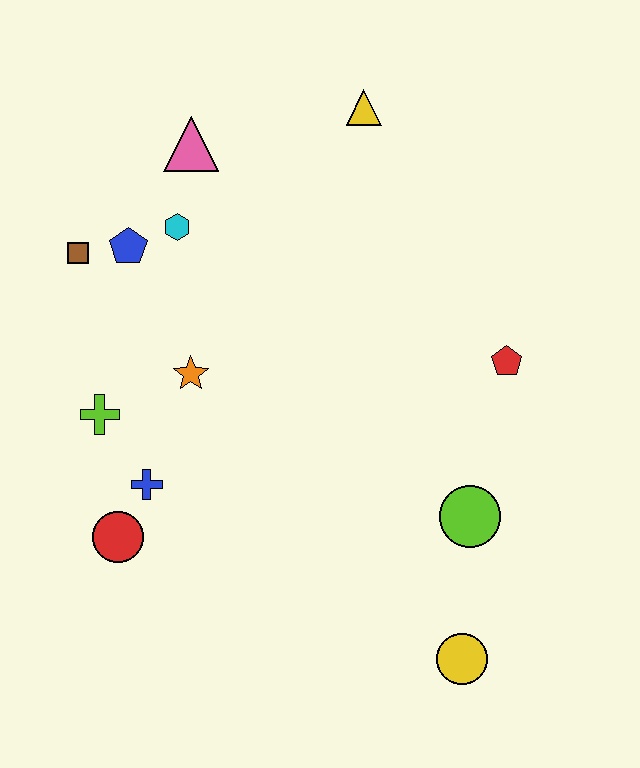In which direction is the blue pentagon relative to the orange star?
The blue pentagon is above the orange star.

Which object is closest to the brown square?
The blue pentagon is closest to the brown square.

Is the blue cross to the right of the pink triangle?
No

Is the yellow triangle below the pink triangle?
No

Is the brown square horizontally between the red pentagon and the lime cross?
No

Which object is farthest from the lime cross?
The yellow circle is farthest from the lime cross.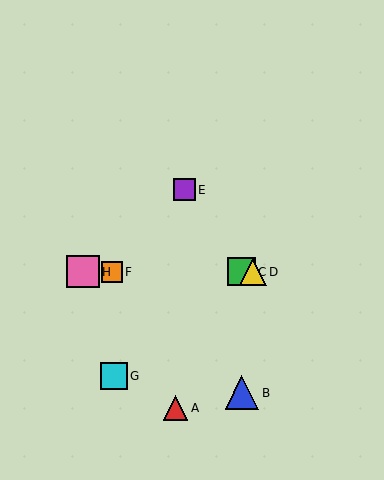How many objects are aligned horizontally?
4 objects (C, D, F, H) are aligned horizontally.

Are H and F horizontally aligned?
Yes, both are at y≈272.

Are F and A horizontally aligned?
No, F is at y≈272 and A is at y≈408.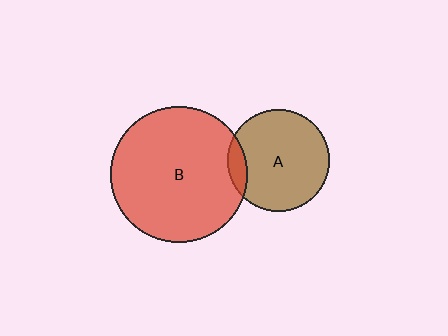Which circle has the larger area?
Circle B (red).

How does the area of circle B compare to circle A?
Approximately 1.8 times.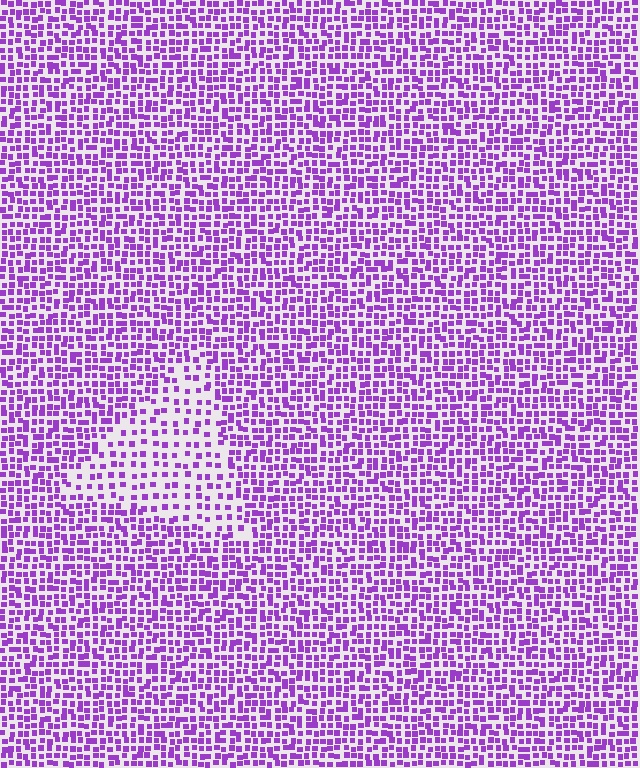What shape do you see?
I see a triangle.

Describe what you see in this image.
The image contains small purple elements arranged at two different densities. A triangle-shaped region is visible where the elements are less densely packed than the surrounding area.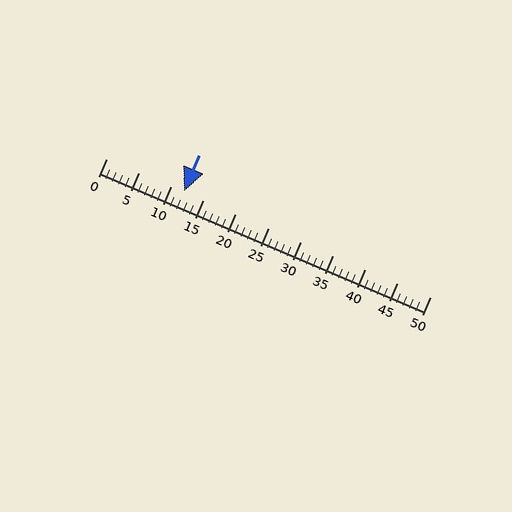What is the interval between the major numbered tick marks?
The major tick marks are spaced 5 units apart.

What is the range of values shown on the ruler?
The ruler shows values from 0 to 50.